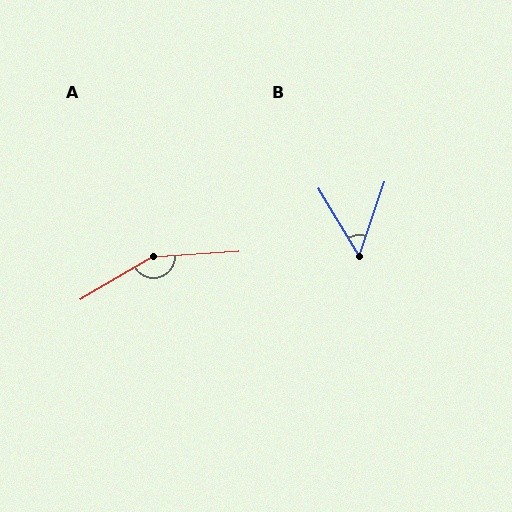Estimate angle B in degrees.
Approximately 50 degrees.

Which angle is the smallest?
B, at approximately 50 degrees.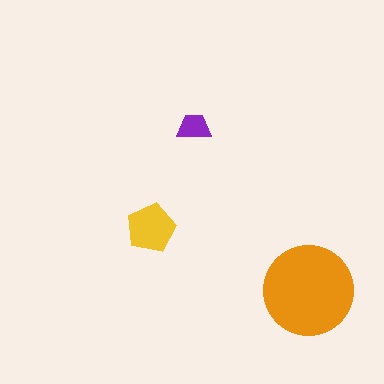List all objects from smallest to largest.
The purple trapezoid, the yellow pentagon, the orange circle.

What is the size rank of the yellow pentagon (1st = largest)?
2nd.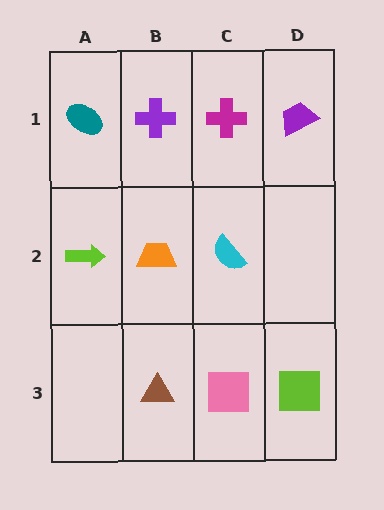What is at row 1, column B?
A purple cross.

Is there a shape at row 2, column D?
No, that cell is empty.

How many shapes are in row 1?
4 shapes.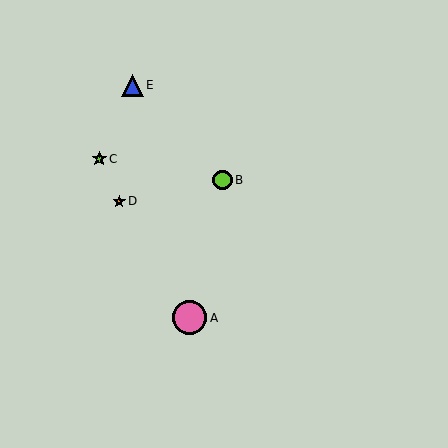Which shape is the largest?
The pink circle (labeled A) is the largest.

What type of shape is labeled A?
Shape A is a pink circle.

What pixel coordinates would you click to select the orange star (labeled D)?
Click at (119, 201) to select the orange star D.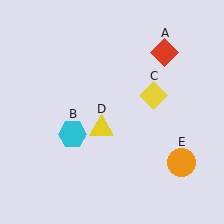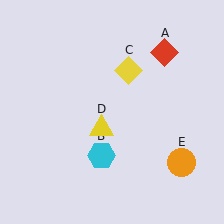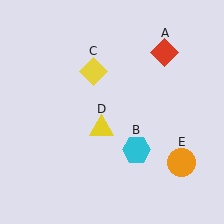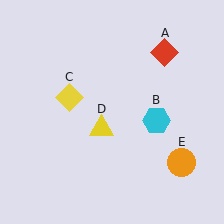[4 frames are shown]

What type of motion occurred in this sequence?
The cyan hexagon (object B), yellow diamond (object C) rotated counterclockwise around the center of the scene.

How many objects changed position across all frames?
2 objects changed position: cyan hexagon (object B), yellow diamond (object C).